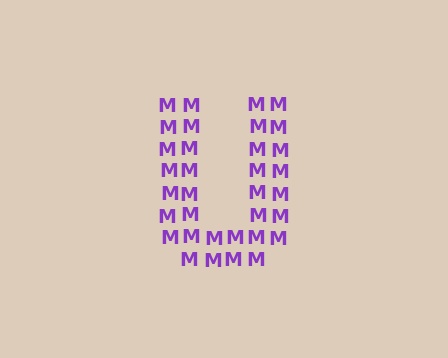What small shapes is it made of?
It is made of small letter M's.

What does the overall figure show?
The overall figure shows the letter U.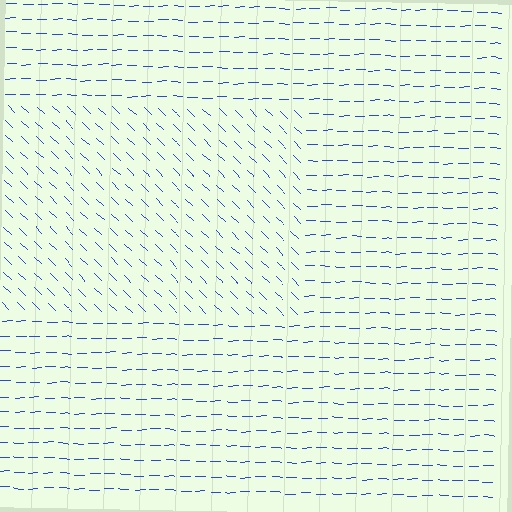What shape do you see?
I see a rectangle.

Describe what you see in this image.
The image is filled with small blue line segments. A rectangle region in the image has lines oriented differently from the surrounding lines, creating a visible texture boundary.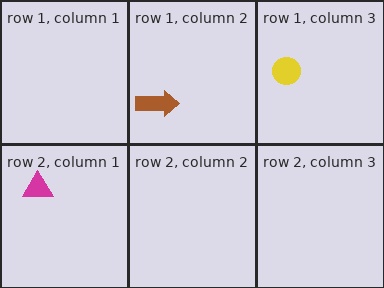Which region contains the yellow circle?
The row 1, column 3 region.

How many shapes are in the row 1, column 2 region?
1.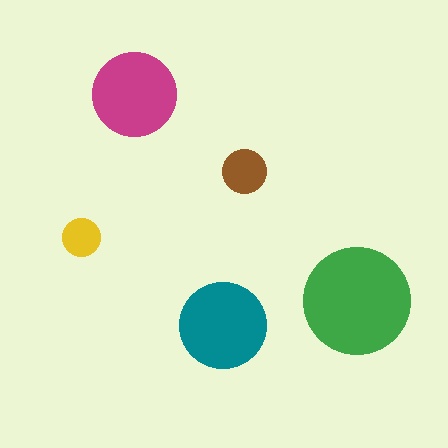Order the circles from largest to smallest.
the green one, the teal one, the magenta one, the brown one, the yellow one.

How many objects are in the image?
There are 5 objects in the image.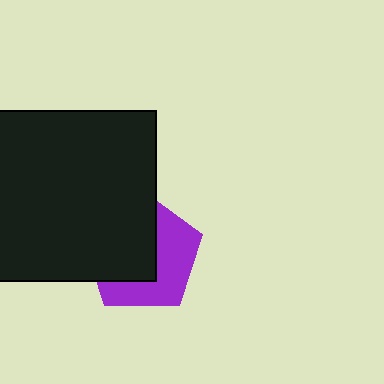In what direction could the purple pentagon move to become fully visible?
The purple pentagon could move right. That would shift it out from behind the black square entirely.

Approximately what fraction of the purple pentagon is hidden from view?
Roughly 53% of the purple pentagon is hidden behind the black square.